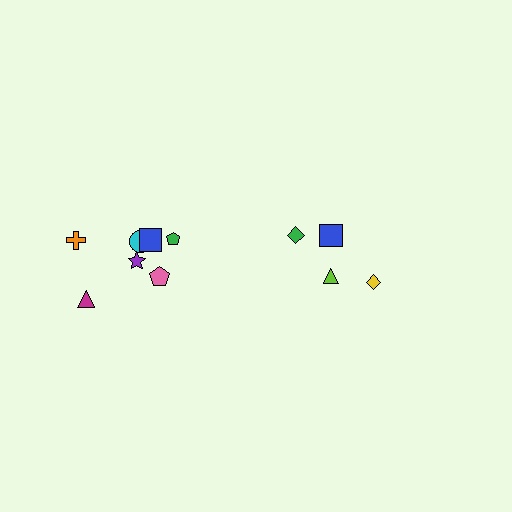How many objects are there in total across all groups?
There are 11 objects.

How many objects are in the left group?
There are 7 objects.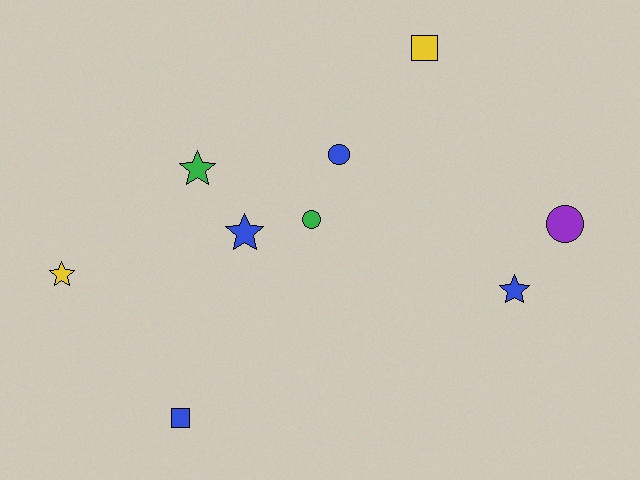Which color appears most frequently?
Blue, with 4 objects.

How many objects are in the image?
There are 9 objects.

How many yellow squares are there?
There is 1 yellow square.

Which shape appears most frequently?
Star, with 4 objects.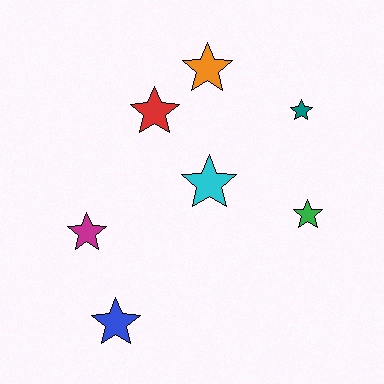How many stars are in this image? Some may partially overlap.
There are 7 stars.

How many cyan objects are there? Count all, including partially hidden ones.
There is 1 cyan object.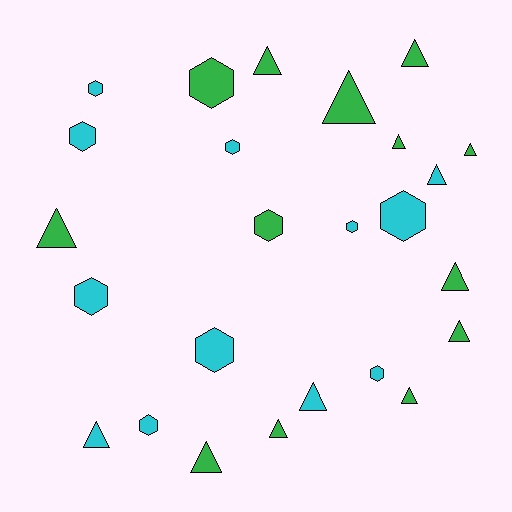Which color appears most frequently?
Green, with 13 objects.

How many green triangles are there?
There are 11 green triangles.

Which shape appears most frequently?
Triangle, with 14 objects.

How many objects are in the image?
There are 25 objects.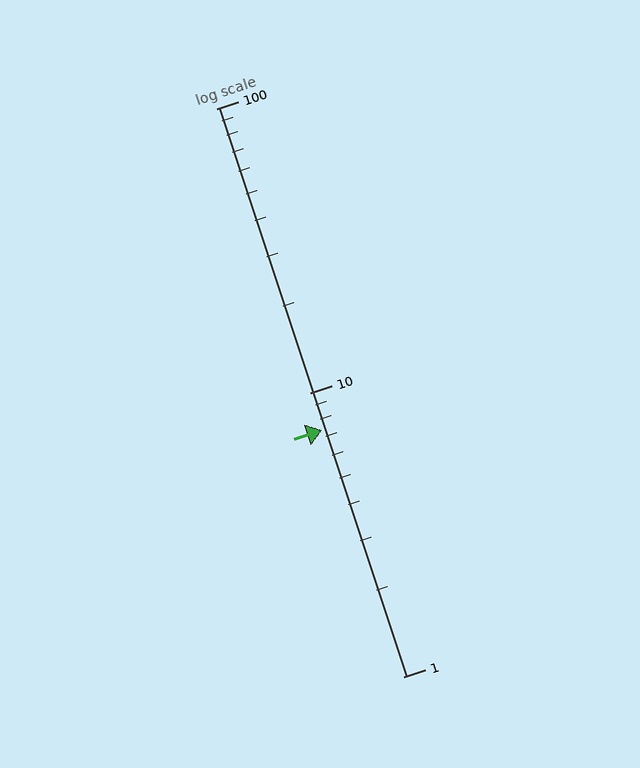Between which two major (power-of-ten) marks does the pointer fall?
The pointer is between 1 and 10.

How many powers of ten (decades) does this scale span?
The scale spans 2 decades, from 1 to 100.